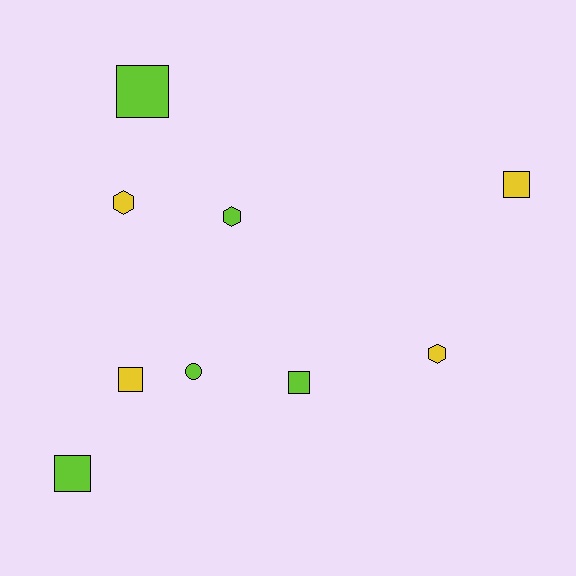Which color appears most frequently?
Lime, with 5 objects.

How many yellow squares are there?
There are 2 yellow squares.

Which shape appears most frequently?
Square, with 5 objects.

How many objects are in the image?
There are 9 objects.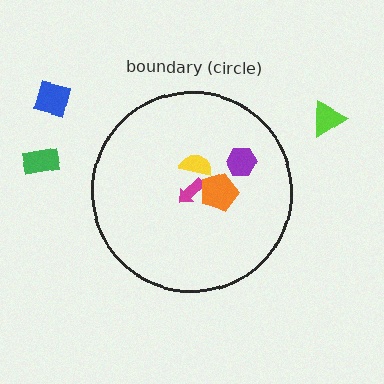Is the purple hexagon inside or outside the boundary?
Inside.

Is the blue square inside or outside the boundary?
Outside.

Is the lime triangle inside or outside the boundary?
Outside.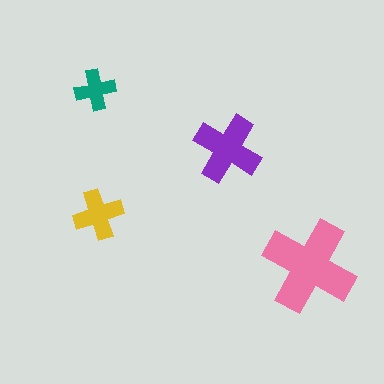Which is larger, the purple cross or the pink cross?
The pink one.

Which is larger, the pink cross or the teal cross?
The pink one.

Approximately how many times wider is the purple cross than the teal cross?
About 1.5 times wider.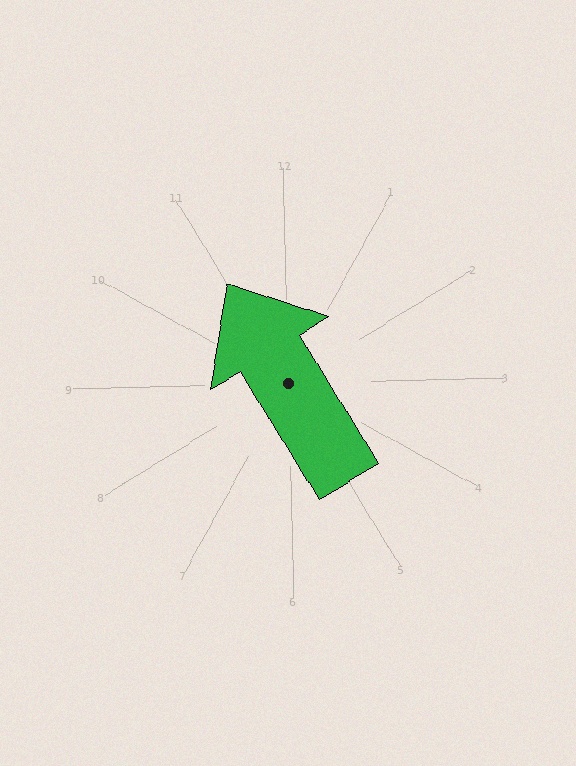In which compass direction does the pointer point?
Northwest.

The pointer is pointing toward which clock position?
Roughly 11 o'clock.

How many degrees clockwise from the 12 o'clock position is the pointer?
Approximately 330 degrees.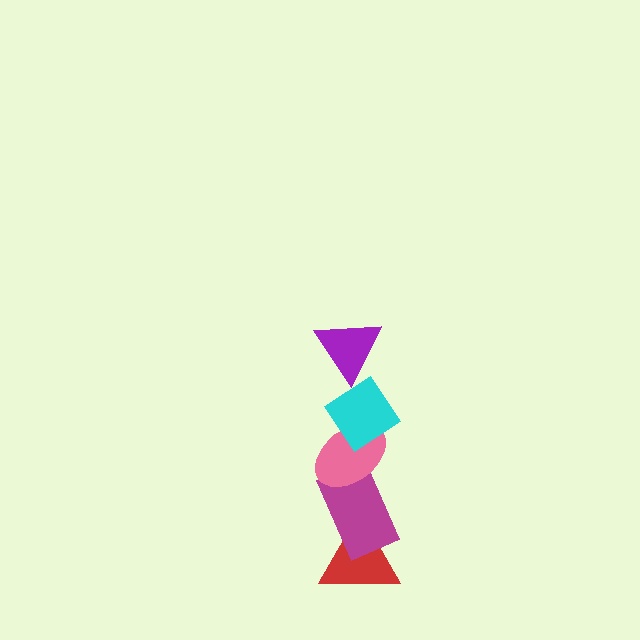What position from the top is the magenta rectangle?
The magenta rectangle is 4th from the top.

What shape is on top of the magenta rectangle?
The pink ellipse is on top of the magenta rectangle.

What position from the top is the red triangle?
The red triangle is 5th from the top.